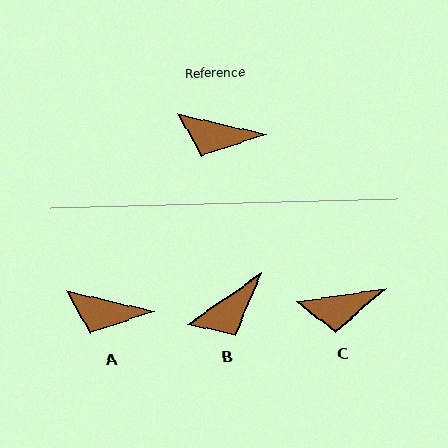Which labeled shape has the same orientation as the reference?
A.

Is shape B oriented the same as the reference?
No, it is off by about 48 degrees.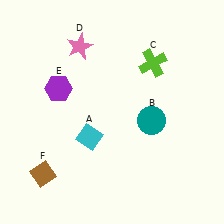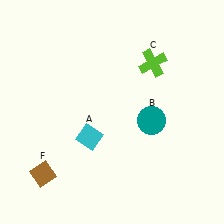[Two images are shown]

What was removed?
The pink star (D), the purple hexagon (E) were removed in Image 2.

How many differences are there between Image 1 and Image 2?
There are 2 differences between the two images.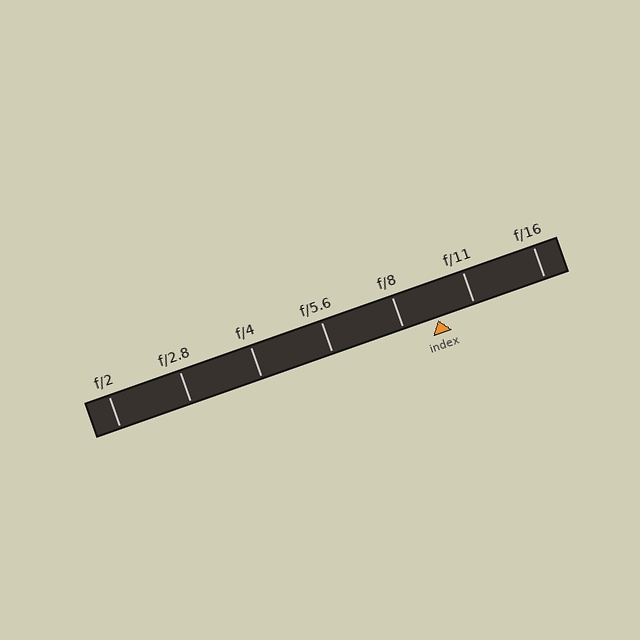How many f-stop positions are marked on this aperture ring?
There are 7 f-stop positions marked.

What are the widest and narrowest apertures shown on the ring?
The widest aperture shown is f/2 and the narrowest is f/16.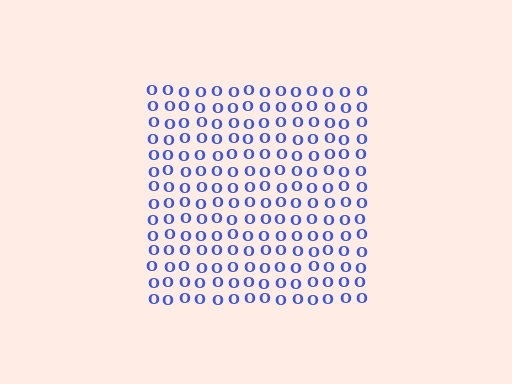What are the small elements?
The small elements are letter O's.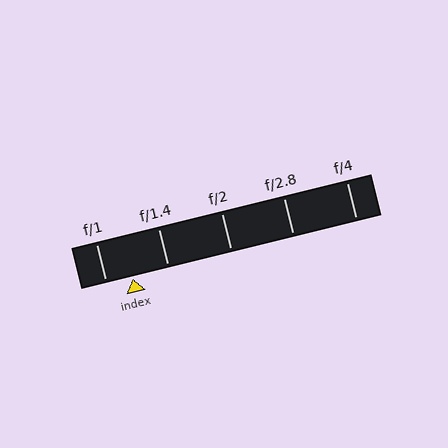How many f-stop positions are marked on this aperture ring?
There are 5 f-stop positions marked.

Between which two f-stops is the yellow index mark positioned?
The index mark is between f/1 and f/1.4.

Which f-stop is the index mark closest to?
The index mark is closest to f/1.